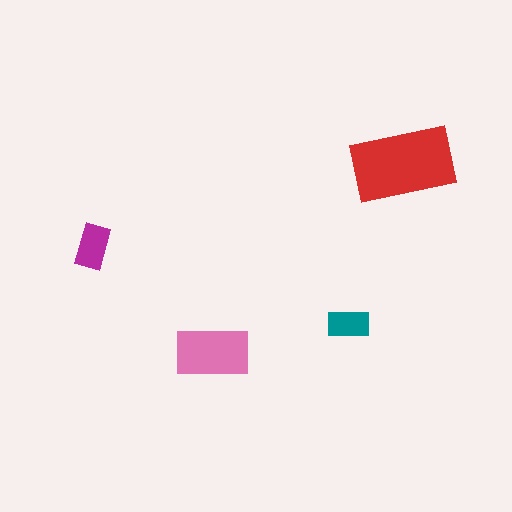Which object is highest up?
The red rectangle is topmost.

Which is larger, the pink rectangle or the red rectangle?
The red one.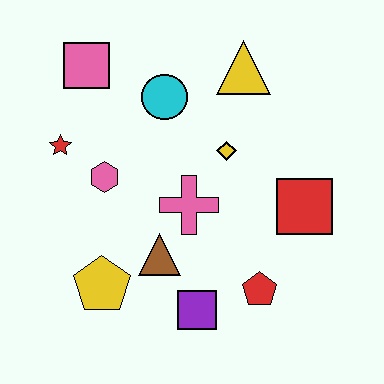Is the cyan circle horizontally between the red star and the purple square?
Yes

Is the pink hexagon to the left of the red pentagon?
Yes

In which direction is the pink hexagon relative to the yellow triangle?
The pink hexagon is to the left of the yellow triangle.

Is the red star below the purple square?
No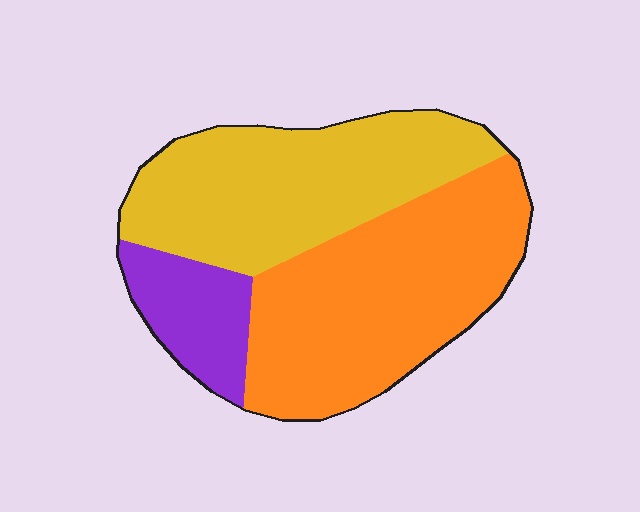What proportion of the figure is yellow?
Yellow covers roughly 40% of the figure.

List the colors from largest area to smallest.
From largest to smallest: orange, yellow, purple.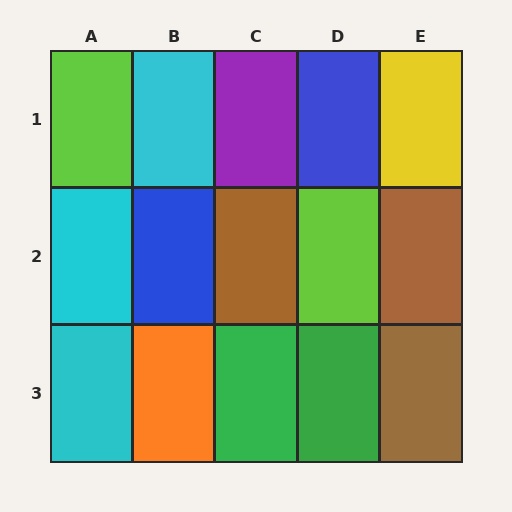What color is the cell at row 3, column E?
Brown.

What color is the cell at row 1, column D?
Blue.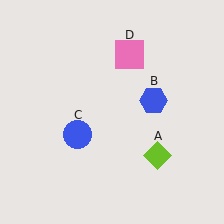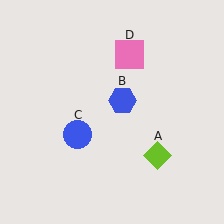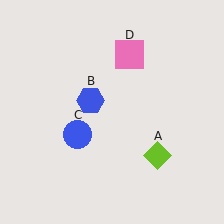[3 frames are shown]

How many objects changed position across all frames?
1 object changed position: blue hexagon (object B).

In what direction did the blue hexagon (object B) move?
The blue hexagon (object B) moved left.